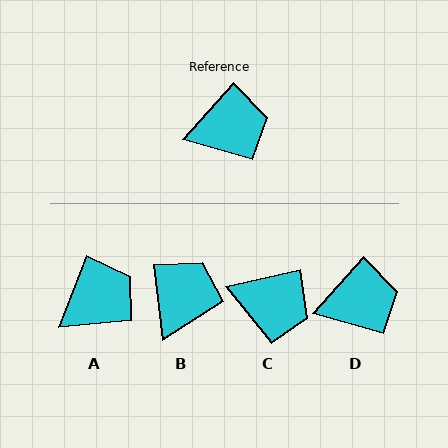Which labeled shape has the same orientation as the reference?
D.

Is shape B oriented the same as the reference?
No, it is off by about 48 degrees.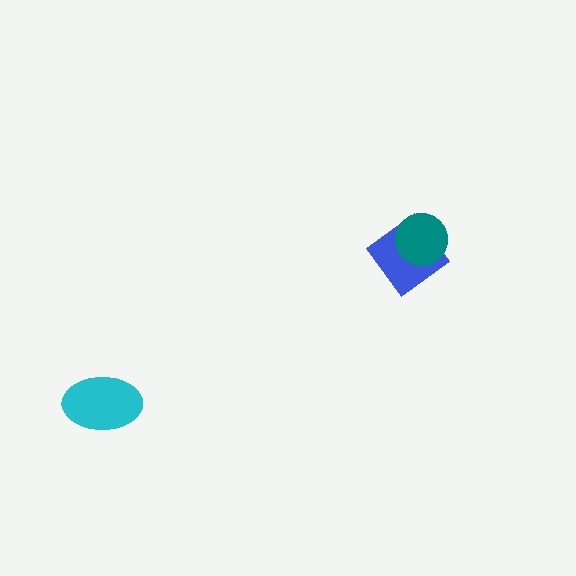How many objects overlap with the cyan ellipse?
0 objects overlap with the cyan ellipse.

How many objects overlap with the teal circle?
1 object overlaps with the teal circle.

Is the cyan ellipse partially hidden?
No, no other shape covers it.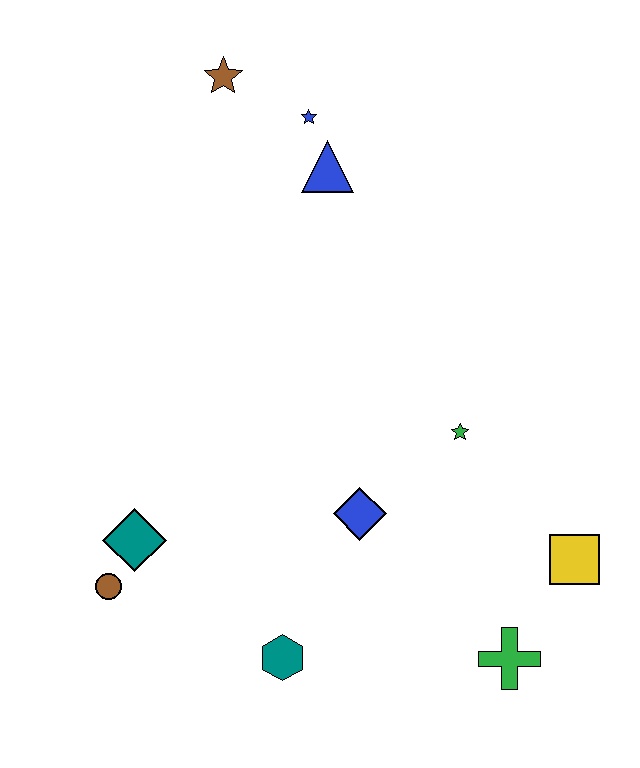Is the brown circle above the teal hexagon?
Yes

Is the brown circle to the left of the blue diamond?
Yes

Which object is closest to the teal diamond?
The brown circle is closest to the teal diamond.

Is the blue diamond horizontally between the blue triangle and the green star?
Yes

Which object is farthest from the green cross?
The brown star is farthest from the green cross.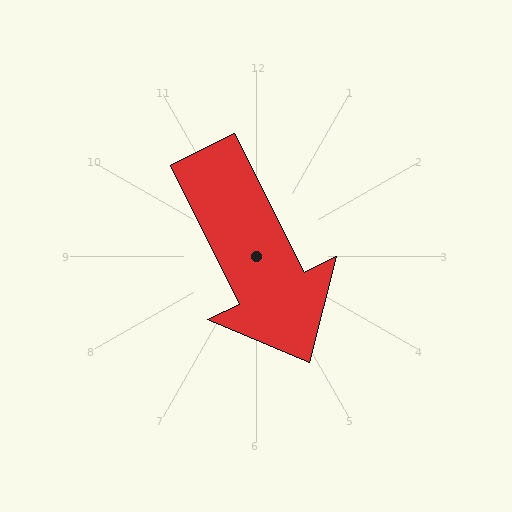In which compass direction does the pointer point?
Southeast.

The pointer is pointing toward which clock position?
Roughly 5 o'clock.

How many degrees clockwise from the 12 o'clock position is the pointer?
Approximately 154 degrees.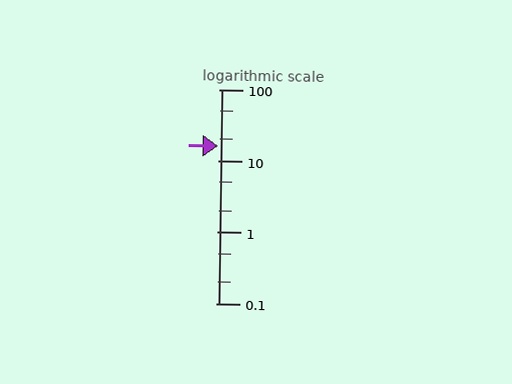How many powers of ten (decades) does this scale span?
The scale spans 3 decades, from 0.1 to 100.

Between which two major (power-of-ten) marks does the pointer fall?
The pointer is between 10 and 100.